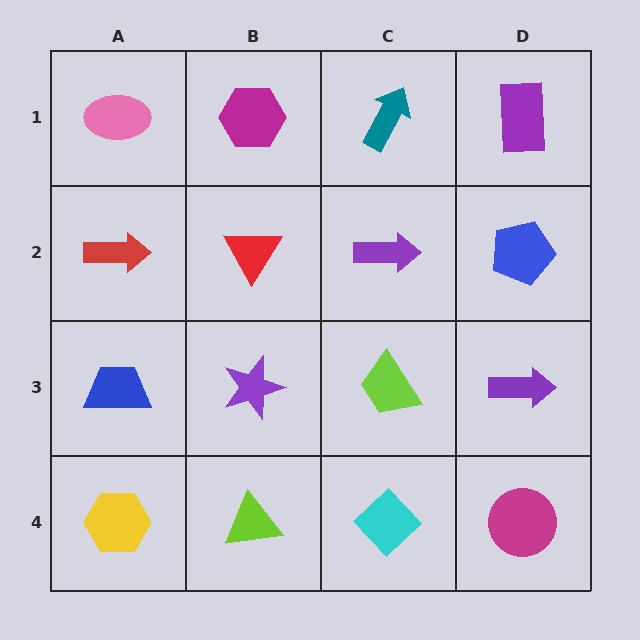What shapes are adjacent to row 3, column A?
A red arrow (row 2, column A), a yellow hexagon (row 4, column A), a purple star (row 3, column B).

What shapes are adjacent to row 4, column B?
A purple star (row 3, column B), a yellow hexagon (row 4, column A), a cyan diamond (row 4, column C).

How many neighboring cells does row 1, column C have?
3.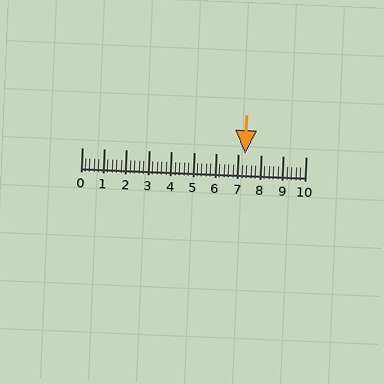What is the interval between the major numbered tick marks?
The major tick marks are spaced 1 units apart.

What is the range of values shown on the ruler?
The ruler shows values from 0 to 10.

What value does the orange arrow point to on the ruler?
The orange arrow points to approximately 7.3.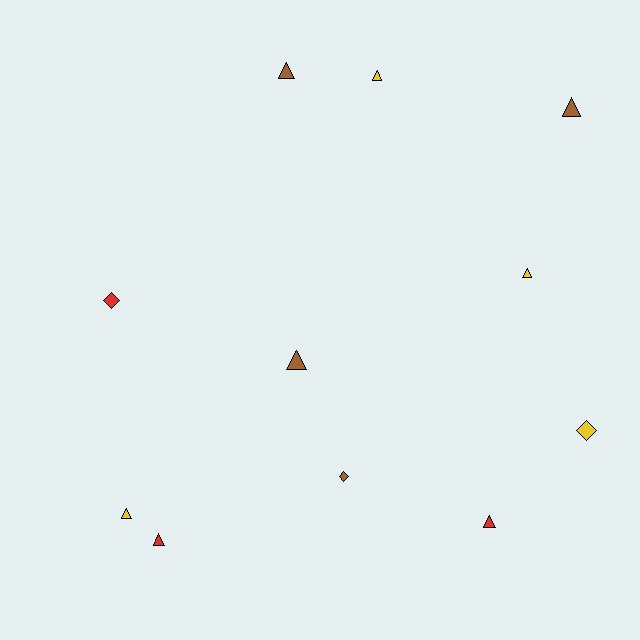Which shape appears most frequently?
Triangle, with 8 objects.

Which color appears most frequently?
Yellow, with 4 objects.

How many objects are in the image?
There are 11 objects.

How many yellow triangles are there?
There are 3 yellow triangles.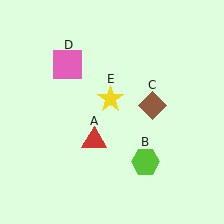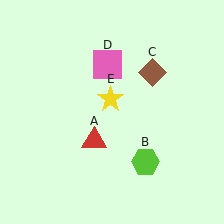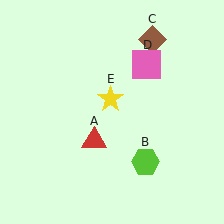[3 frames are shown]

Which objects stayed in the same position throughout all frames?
Red triangle (object A) and lime hexagon (object B) and yellow star (object E) remained stationary.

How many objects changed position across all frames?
2 objects changed position: brown diamond (object C), pink square (object D).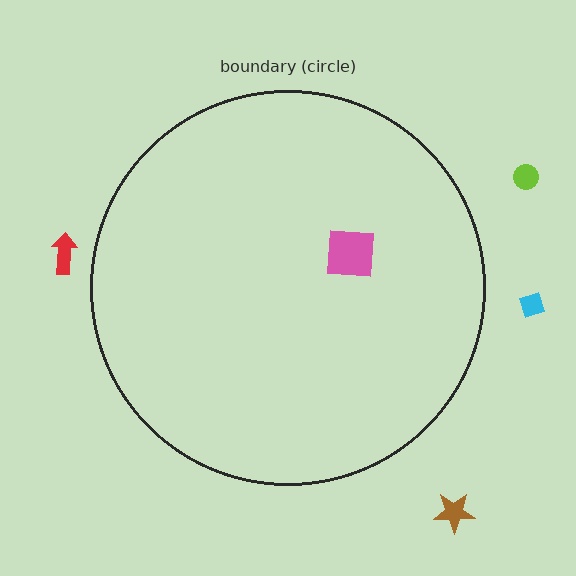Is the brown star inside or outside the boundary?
Outside.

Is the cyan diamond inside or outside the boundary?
Outside.